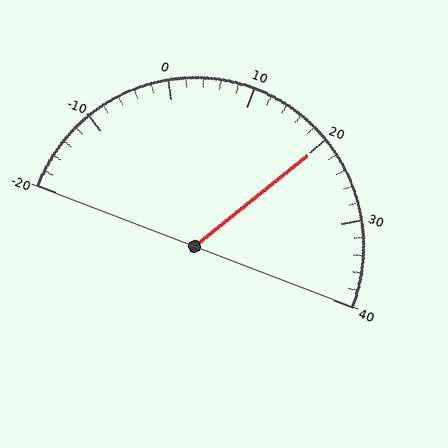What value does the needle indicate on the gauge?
The needle indicates approximately 20.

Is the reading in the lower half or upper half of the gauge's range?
The reading is in the upper half of the range (-20 to 40).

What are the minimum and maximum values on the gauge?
The gauge ranges from -20 to 40.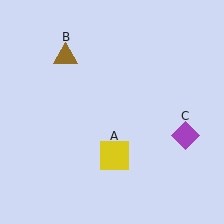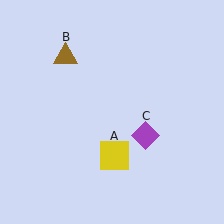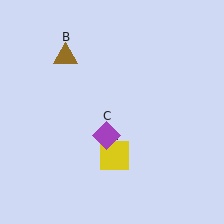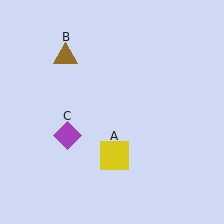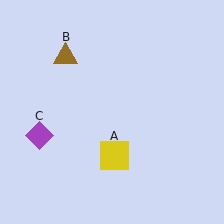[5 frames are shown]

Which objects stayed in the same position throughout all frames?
Yellow square (object A) and brown triangle (object B) remained stationary.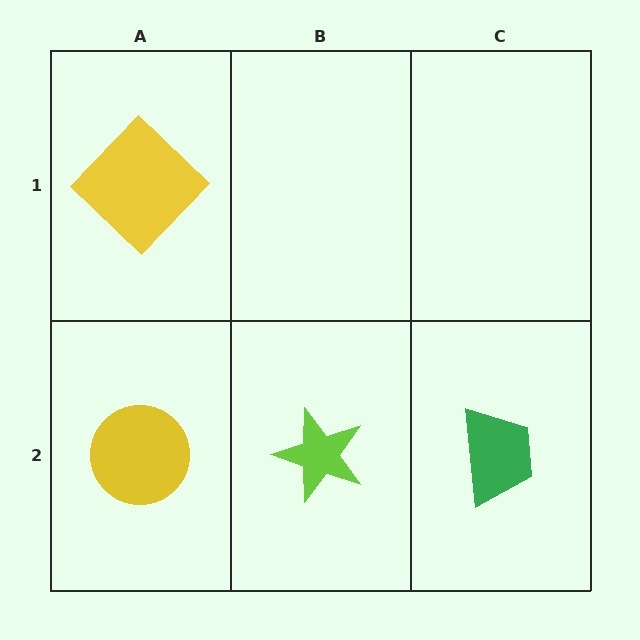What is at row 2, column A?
A yellow circle.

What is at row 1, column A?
A yellow diamond.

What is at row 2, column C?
A green trapezoid.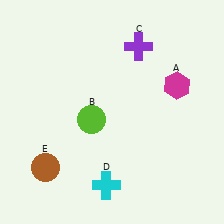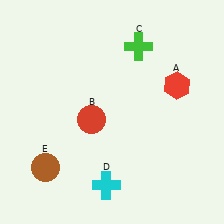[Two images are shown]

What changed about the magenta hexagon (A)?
In Image 1, A is magenta. In Image 2, it changed to red.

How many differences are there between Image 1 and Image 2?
There are 3 differences between the two images.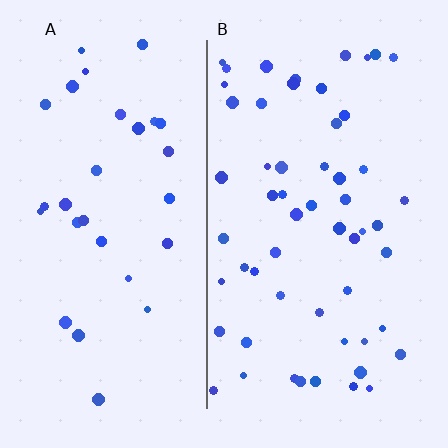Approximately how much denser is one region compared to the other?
Approximately 1.9× — region B over region A.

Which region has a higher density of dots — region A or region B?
B (the right).